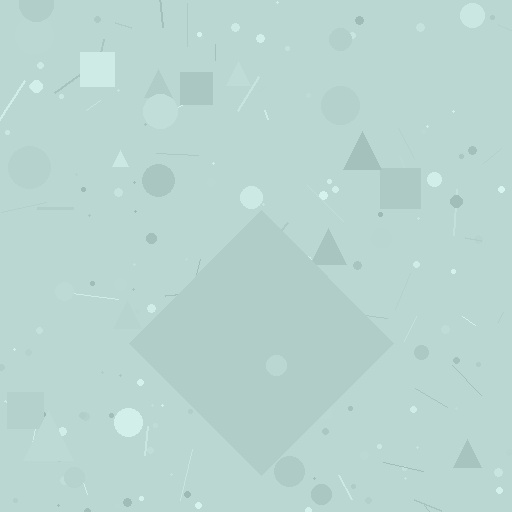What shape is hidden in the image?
A diamond is hidden in the image.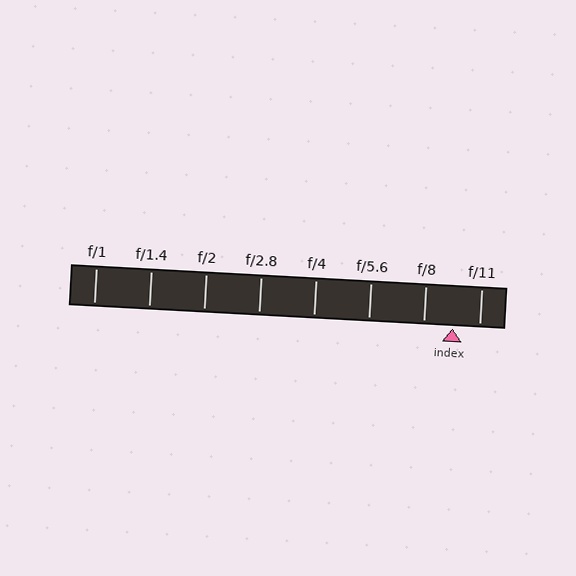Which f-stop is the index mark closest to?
The index mark is closest to f/11.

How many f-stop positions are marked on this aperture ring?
There are 8 f-stop positions marked.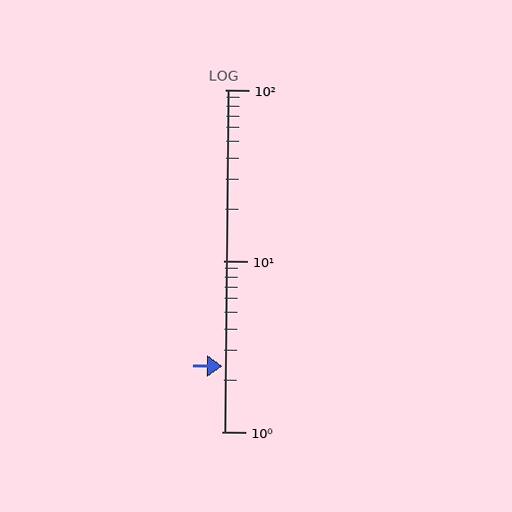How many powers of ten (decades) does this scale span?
The scale spans 2 decades, from 1 to 100.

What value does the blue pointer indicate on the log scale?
The pointer indicates approximately 2.4.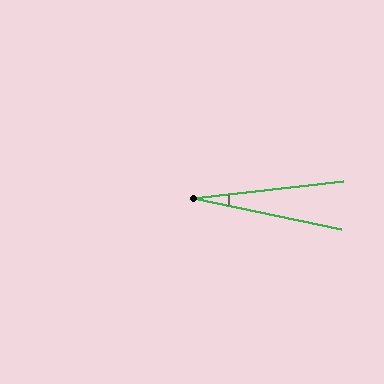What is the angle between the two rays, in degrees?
Approximately 18 degrees.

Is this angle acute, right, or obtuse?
It is acute.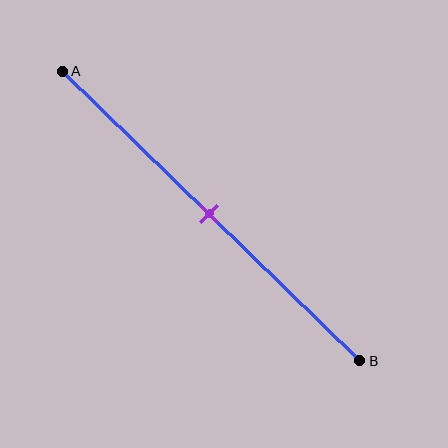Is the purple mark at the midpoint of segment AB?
Yes, the mark is approximately at the midpoint.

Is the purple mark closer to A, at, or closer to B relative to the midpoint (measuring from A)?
The purple mark is approximately at the midpoint of segment AB.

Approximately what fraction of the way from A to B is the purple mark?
The purple mark is approximately 50% of the way from A to B.